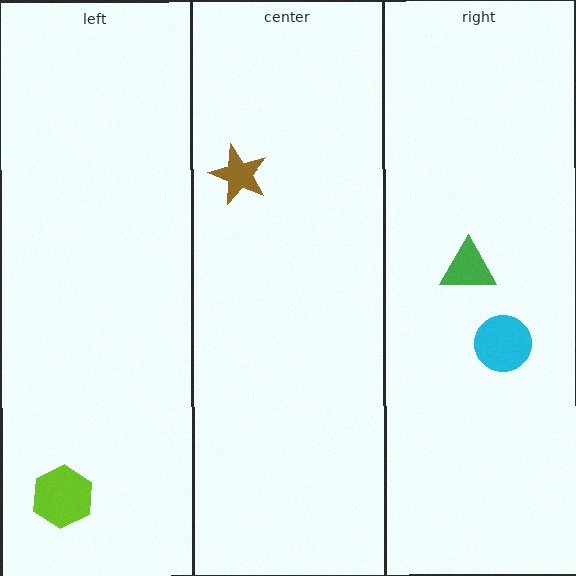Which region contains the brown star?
The center region.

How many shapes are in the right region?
2.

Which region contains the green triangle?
The right region.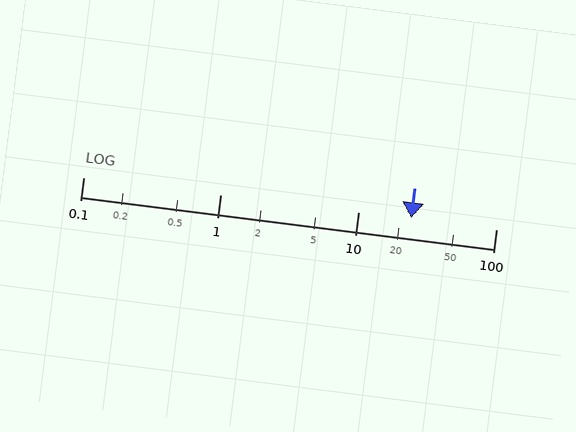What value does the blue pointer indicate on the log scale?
The pointer indicates approximately 24.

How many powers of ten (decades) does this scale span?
The scale spans 3 decades, from 0.1 to 100.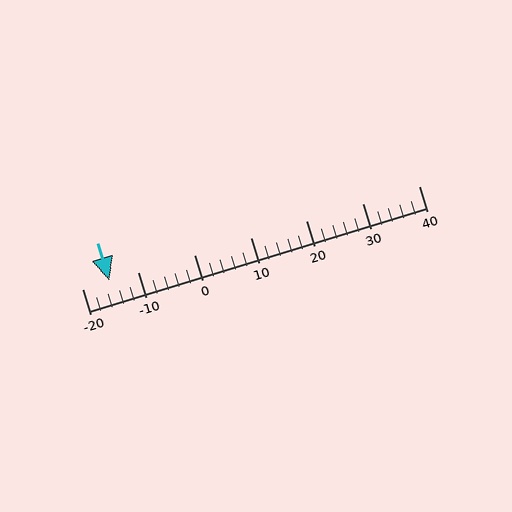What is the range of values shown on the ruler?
The ruler shows values from -20 to 40.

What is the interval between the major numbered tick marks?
The major tick marks are spaced 10 units apart.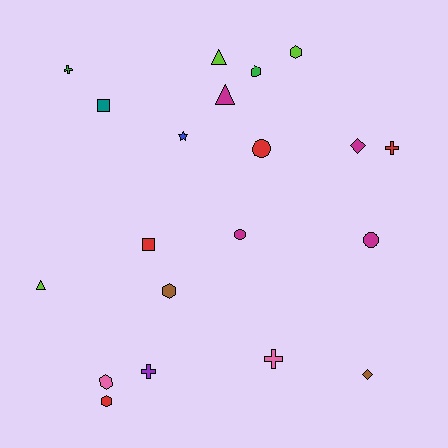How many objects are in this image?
There are 20 objects.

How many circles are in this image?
There are 3 circles.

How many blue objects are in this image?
There is 1 blue object.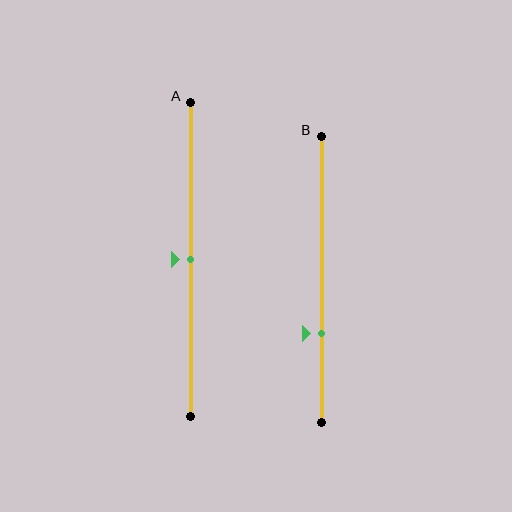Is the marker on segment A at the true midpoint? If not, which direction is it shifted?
Yes, the marker on segment A is at the true midpoint.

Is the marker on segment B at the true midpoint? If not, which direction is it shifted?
No, the marker on segment B is shifted downward by about 19% of the segment length.